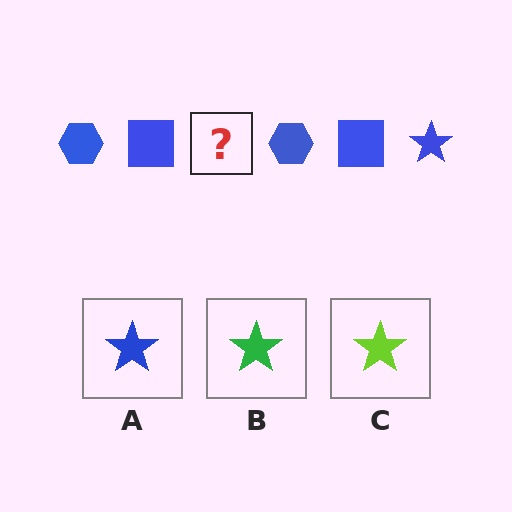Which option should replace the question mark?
Option A.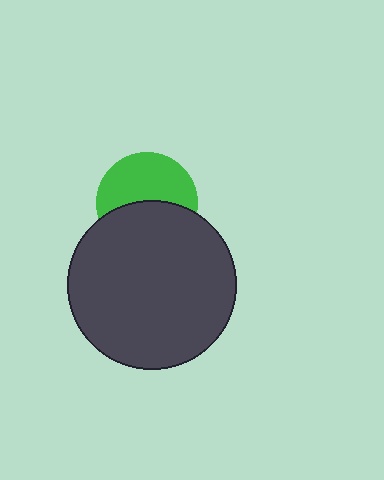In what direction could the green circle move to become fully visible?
The green circle could move up. That would shift it out from behind the dark gray circle entirely.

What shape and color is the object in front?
The object in front is a dark gray circle.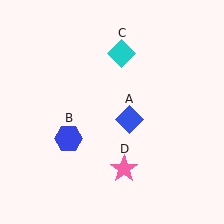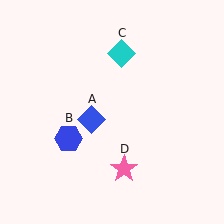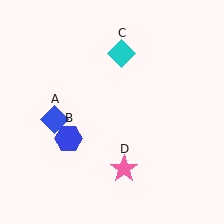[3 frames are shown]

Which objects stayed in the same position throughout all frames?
Blue hexagon (object B) and cyan diamond (object C) and pink star (object D) remained stationary.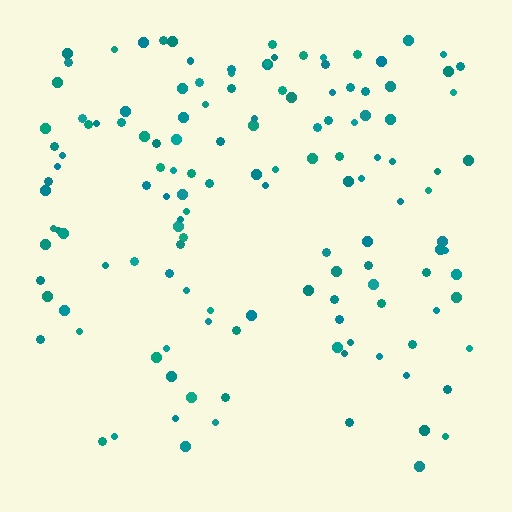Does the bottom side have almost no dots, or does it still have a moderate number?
Still a moderate number, just noticeably fewer than the top.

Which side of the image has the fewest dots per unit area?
The bottom.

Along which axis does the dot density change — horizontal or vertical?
Vertical.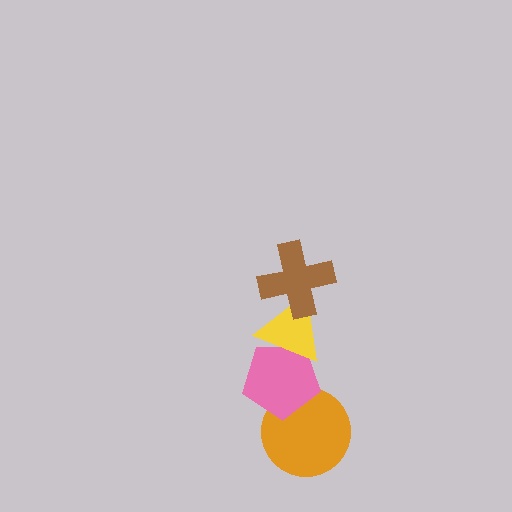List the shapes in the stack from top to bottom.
From top to bottom: the brown cross, the yellow triangle, the pink pentagon, the orange circle.